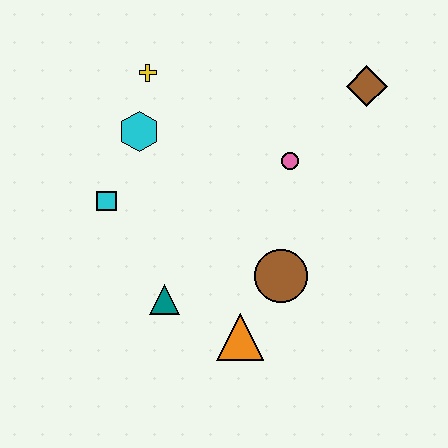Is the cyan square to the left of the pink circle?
Yes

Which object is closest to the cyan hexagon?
The yellow cross is closest to the cyan hexagon.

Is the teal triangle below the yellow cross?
Yes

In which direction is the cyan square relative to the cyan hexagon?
The cyan square is below the cyan hexagon.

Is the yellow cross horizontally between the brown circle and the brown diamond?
No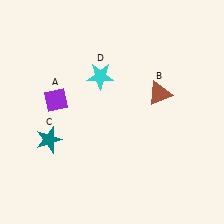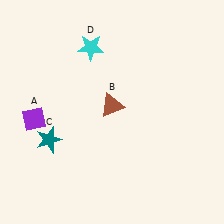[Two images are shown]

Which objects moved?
The objects that moved are: the purple diamond (A), the brown triangle (B), the cyan star (D).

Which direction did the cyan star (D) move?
The cyan star (D) moved up.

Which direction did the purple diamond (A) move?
The purple diamond (A) moved left.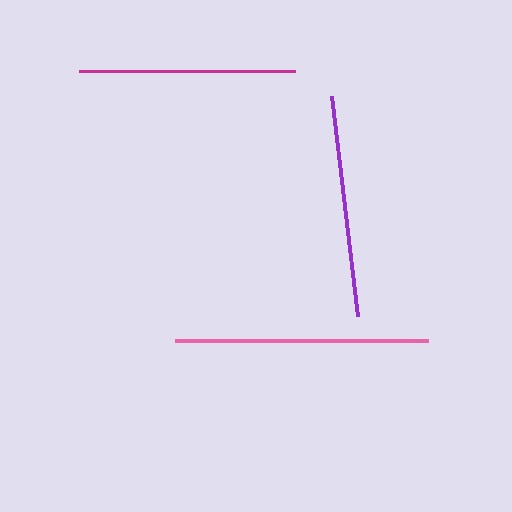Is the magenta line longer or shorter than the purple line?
The purple line is longer than the magenta line.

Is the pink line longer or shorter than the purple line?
The pink line is longer than the purple line.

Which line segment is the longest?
The pink line is the longest at approximately 253 pixels.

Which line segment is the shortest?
The magenta line is the shortest at approximately 216 pixels.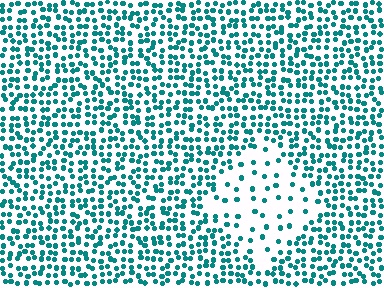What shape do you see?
I see a diamond.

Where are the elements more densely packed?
The elements are more densely packed outside the diamond boundary.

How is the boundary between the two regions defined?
The boundary is defined by a change in element density (approximately 3.0x ratio). All elements are the same color, size, and shape.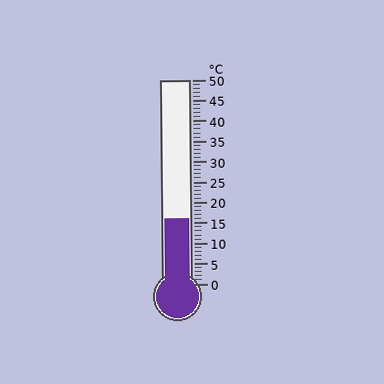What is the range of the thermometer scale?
The thermometer scale ranges from 0°C to 50°C.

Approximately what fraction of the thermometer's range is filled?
The thermometer is filled to approximately 30% of its range.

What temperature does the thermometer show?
The thermometer shows approximately 16°C.